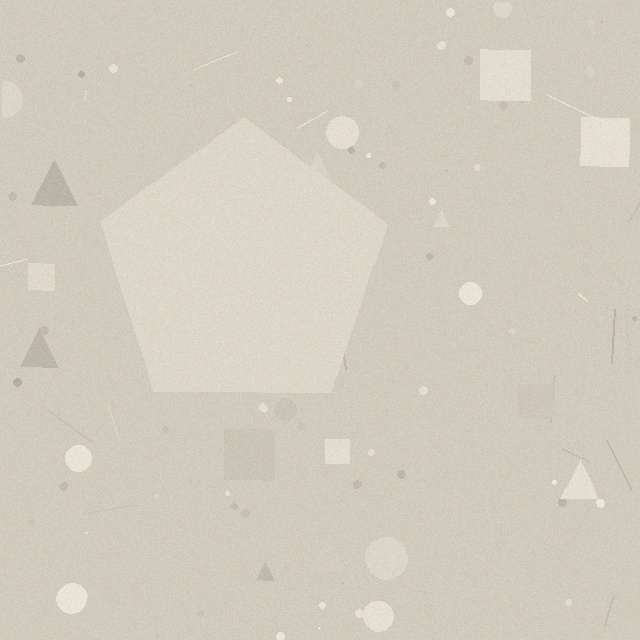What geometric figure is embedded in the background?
A pentagon is embedded in the background.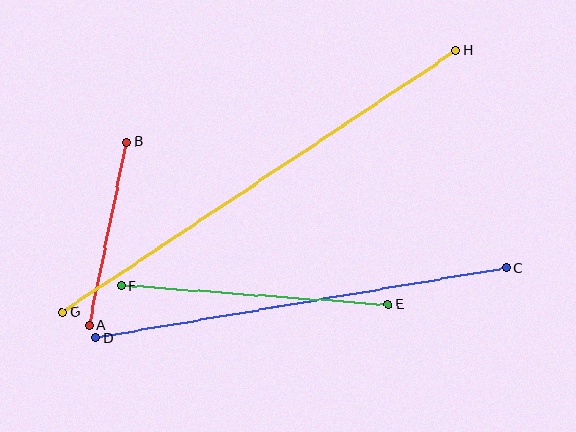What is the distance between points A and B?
The distance is approximately 188 pixels.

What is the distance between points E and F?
The distance is approximately 268 pixels.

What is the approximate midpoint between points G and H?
The midpoint is at approximately (259, 181) pixels.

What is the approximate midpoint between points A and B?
The midpoint is at approximately (108, 234) pixels.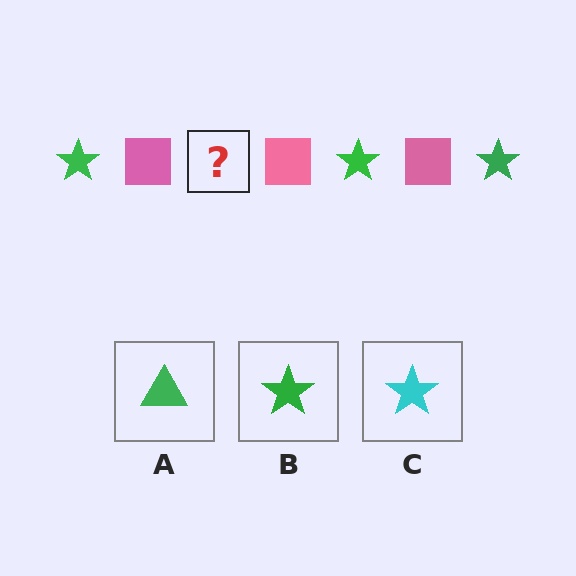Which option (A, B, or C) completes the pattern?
B.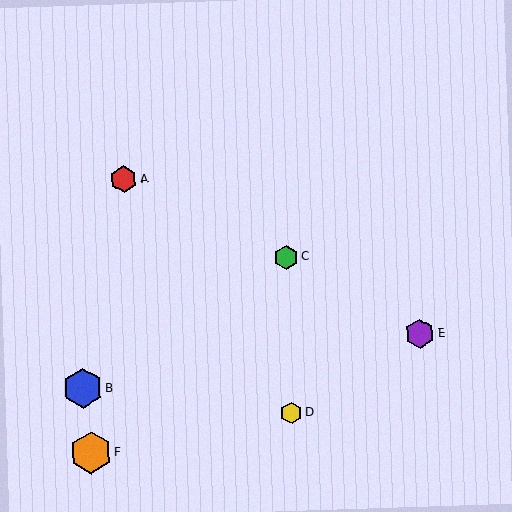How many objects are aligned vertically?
2 objects (C, D) are aligned vertically.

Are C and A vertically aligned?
No, C is at x≈286 and A is at x≈124.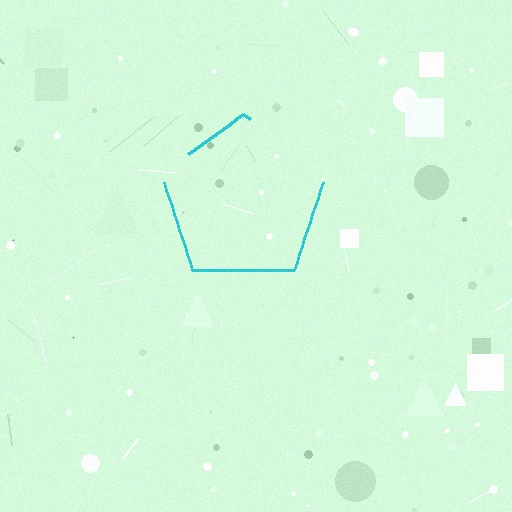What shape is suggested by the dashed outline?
The dashed outline suggests a pentagon.